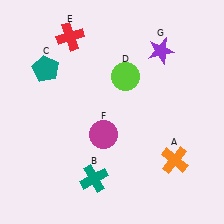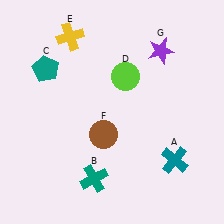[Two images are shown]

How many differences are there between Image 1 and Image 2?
There are 3 differences between the two images.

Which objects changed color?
A changed from orange to teal. E changed from red to yellow. F changed from magenta to brown.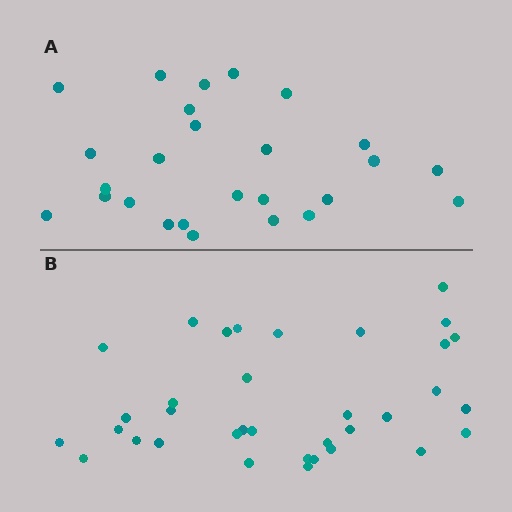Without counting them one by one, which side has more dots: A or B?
Region B (the bottom region) has more dots.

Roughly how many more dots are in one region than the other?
Region B has roughly 8 or so more dots than region A.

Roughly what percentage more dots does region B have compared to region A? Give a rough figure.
About 35% more.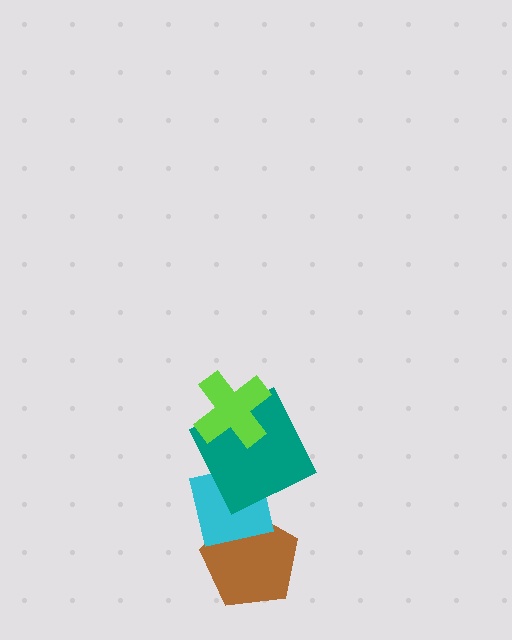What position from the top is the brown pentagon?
The brown pentagon is 4th from the top.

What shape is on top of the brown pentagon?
The cyan square is on top of the brown pentagon.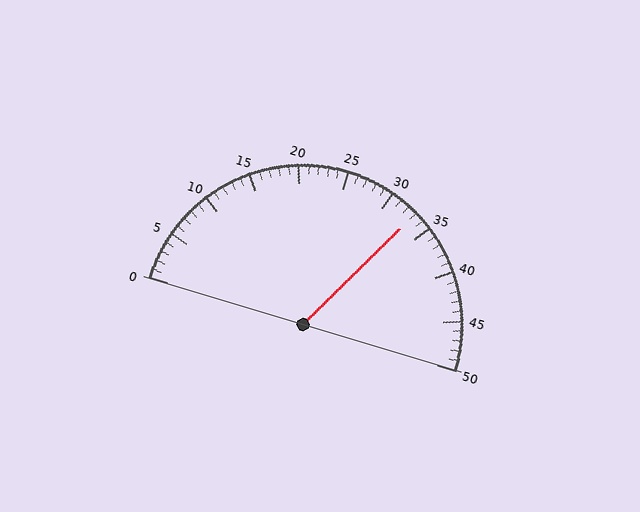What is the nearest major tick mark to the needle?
The nearest major tick mark is 35.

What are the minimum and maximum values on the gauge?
The gauge ranges from 0 to 50.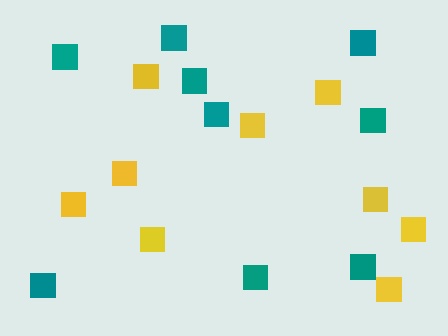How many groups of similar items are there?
There are 2 groups: one group of teal squares (9) and one group of yellow squares (9).